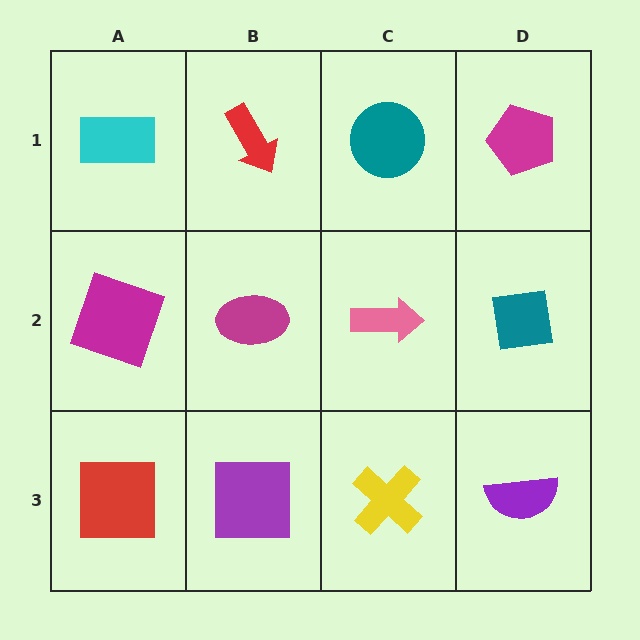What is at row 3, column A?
A red square.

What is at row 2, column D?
A teal square.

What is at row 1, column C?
A teal circle.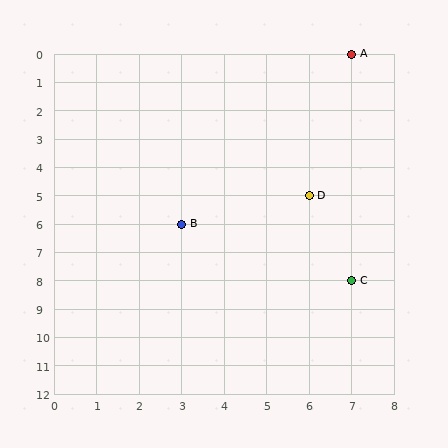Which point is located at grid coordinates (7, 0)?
Point A is at (7, 0).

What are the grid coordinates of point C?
Point C is at grid coordinates (7, 8).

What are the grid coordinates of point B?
Point B is at grid coordinates (3, 6).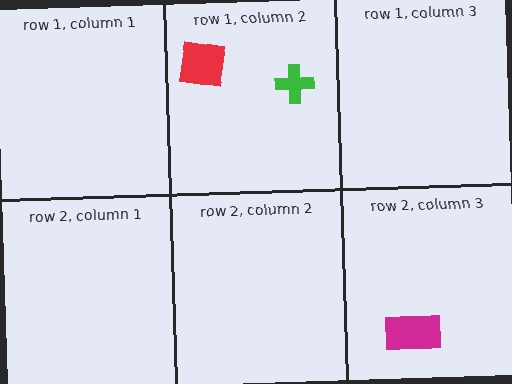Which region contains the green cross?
The row 1, column 2 region.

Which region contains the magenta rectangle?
The row 2, column 3 region.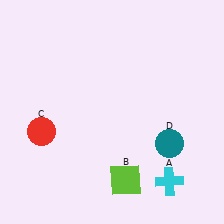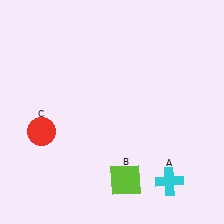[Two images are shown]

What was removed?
The teal circle (D) was removed in Image 2.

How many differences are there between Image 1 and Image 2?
There is 1 difference between the two images.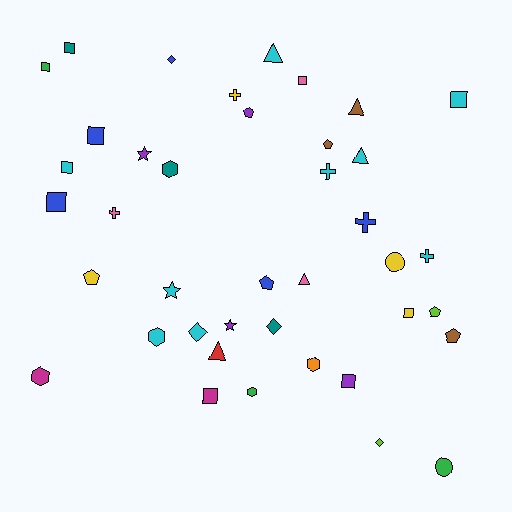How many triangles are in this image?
There are 5 triangles.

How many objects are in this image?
There are 40 objects.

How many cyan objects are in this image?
There are 9 cyan objects.